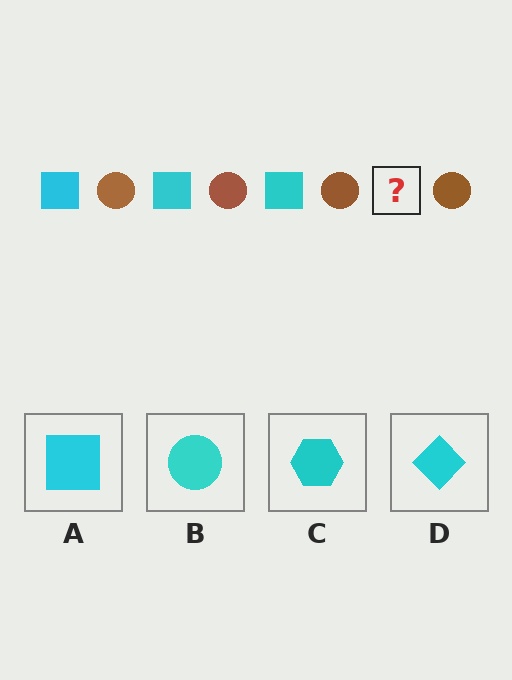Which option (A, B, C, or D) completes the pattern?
A.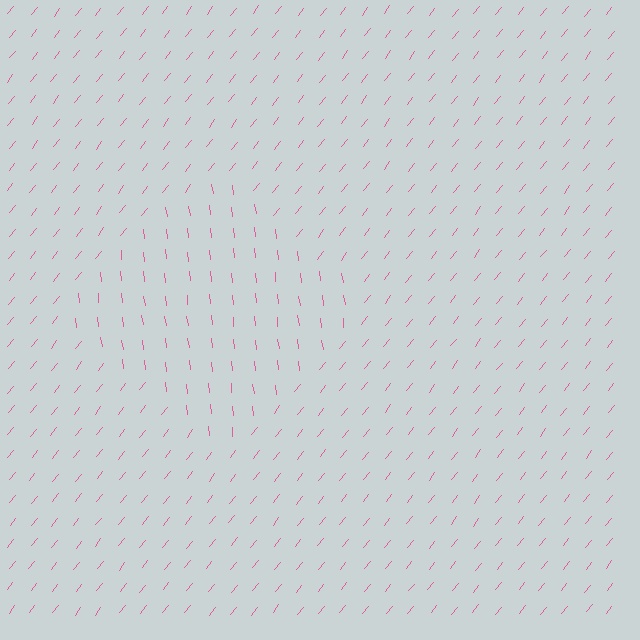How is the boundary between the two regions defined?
The boundary is defined purely by a change in line orientation (approximately 45 degrees difference). All lines are the same color and thickness.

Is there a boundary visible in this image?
Yes, there is a texture boundary formed by a change in line orientation.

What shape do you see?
I see a diamond.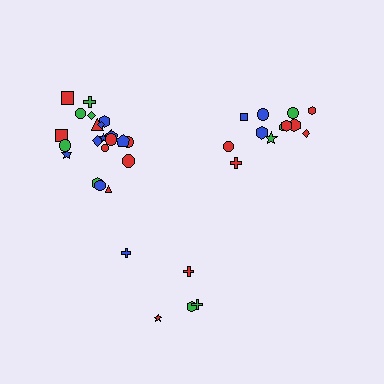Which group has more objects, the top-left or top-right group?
The top-left group.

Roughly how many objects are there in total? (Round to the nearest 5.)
Roughly 40 objects in total.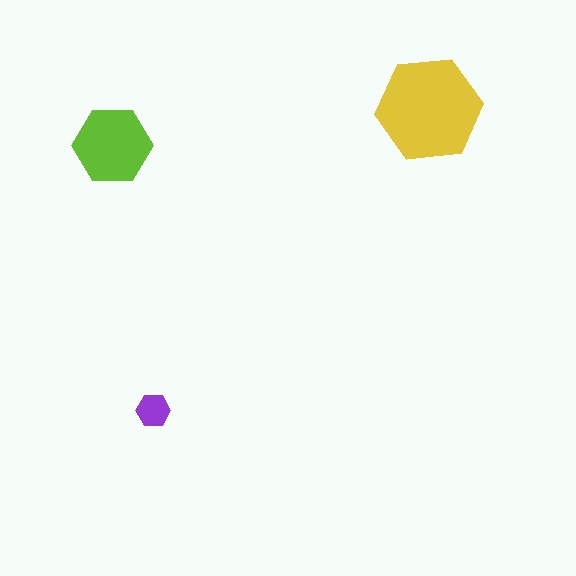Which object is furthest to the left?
The lime hexagon is leftmost.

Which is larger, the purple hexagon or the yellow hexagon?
The yellow one.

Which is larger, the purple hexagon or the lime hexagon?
The lime one.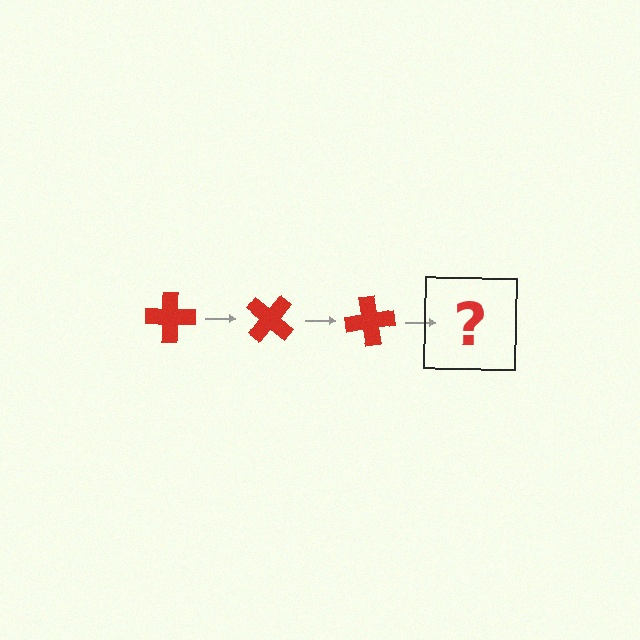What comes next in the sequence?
The next element should be a red cross rotated 120 degrees.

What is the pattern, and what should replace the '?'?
The pattern is that the cross rotates 40 degrees each step. The '?' should be a red cross rotated 120 degrees.